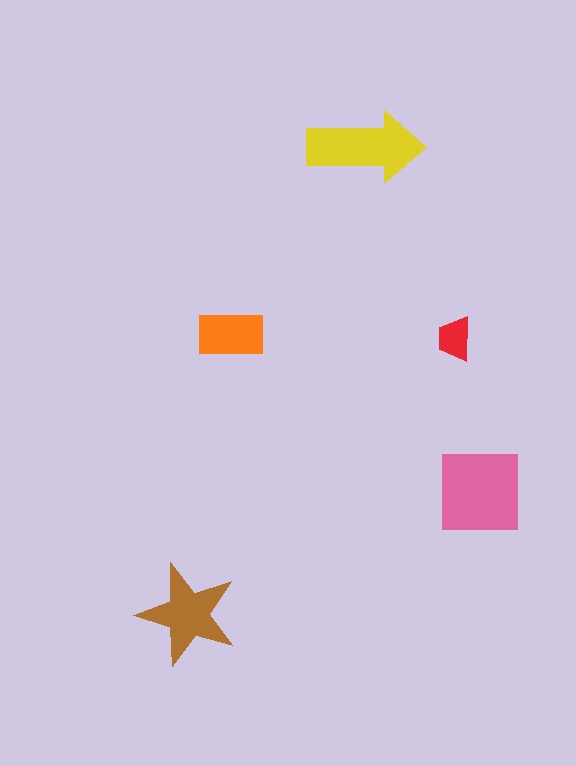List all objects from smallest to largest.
The red trapezoid, the orange rectangle, the brown star, the yellow arrow, the pink square.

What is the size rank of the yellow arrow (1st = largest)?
2nd.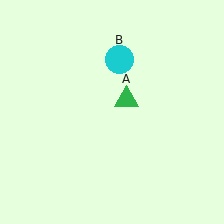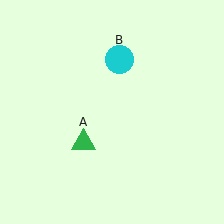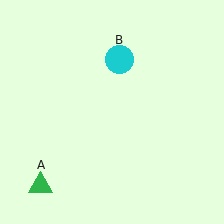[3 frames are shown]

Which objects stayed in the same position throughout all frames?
Cyan circle (object B) remained stationary.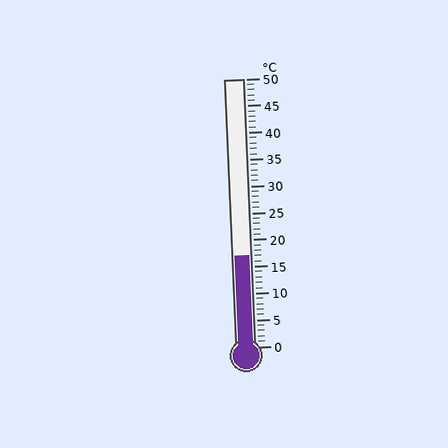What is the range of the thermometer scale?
The thermometer scale ranges from 0°C to 50°C.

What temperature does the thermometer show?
The thermometer shows approximately 17°C.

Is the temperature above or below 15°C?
The temperature is above 15°C.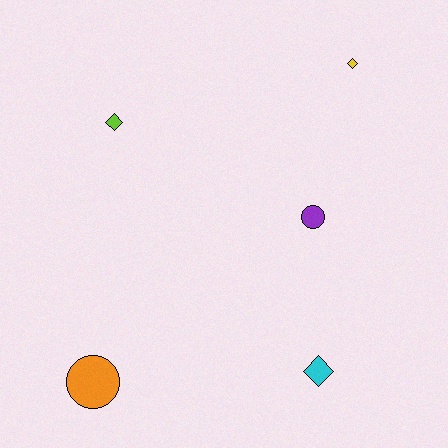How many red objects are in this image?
There are no red objects.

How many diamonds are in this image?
There are 3 diamonds.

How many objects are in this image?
There are 5 objects.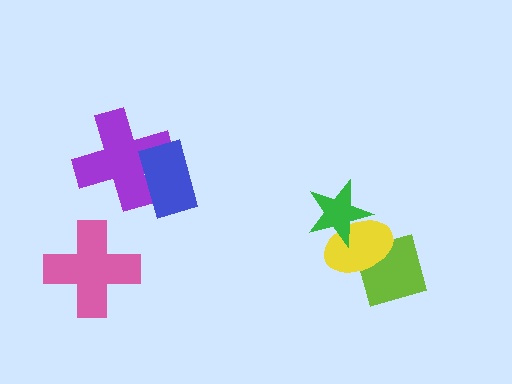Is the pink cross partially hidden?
No, no other shape covers it.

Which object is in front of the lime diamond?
The yellow ellipse is in front of the lime diamond.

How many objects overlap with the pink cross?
0 objects overlap with the pink cross.